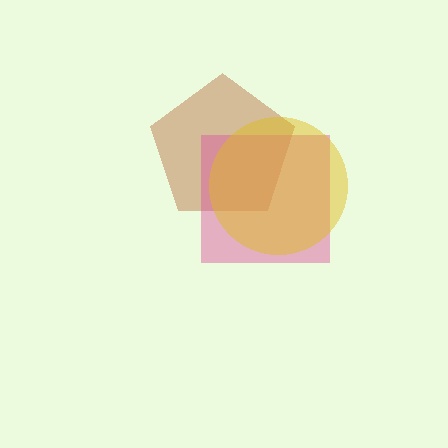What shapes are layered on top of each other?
The layered shapes are: a brown pentagon, a pink square, a yellow circle.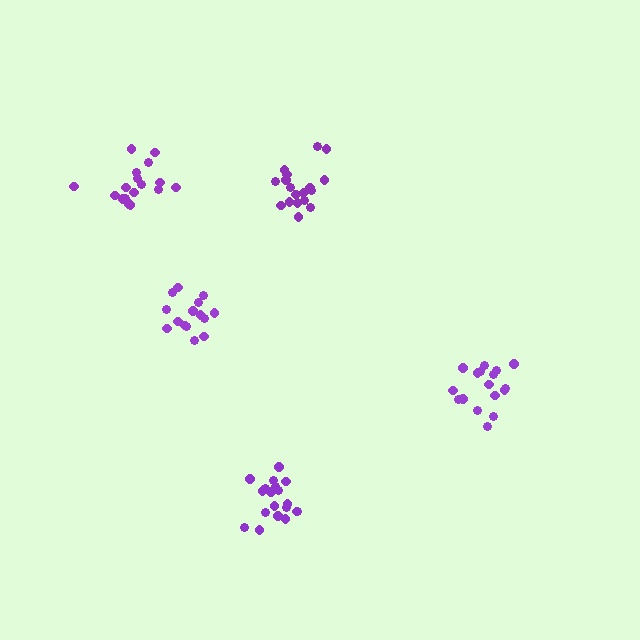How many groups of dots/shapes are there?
There are 5 groups.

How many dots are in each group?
Group 1: 17 dots, Group 2: 18 dots, Group 3: 15 dots, Group 4: 19 dots, Group 5: 17 dots (86 total).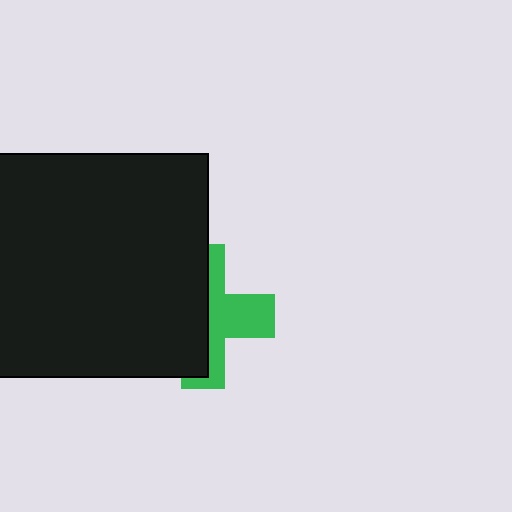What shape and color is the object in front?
The object in front is a black square.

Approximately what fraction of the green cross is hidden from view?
Roughly 55% of the green cross is hidden behind the black square.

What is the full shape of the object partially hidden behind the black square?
The partially hidden object is a green cross.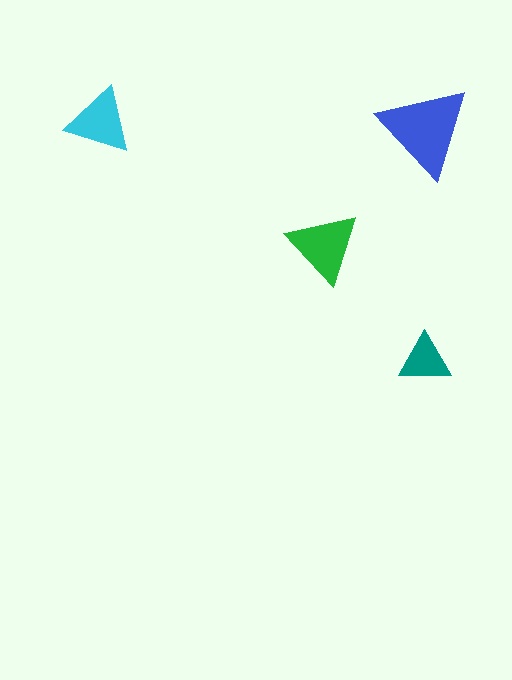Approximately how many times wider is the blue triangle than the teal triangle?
About 1.5 times wider.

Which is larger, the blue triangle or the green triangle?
The blue one.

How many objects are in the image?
There are 4 objects in the image.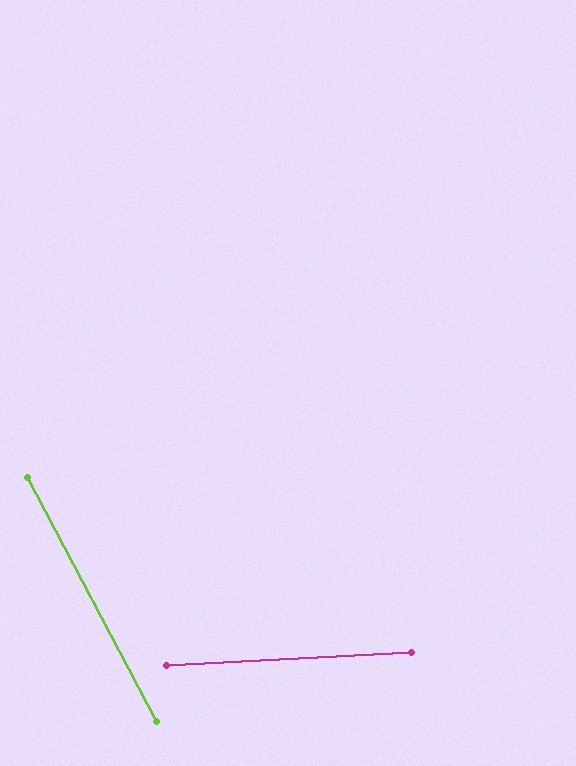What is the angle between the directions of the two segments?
Approximately 65 degrees.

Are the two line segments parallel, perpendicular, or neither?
Neither parallel nor perpendicular — they differ by about 65°.